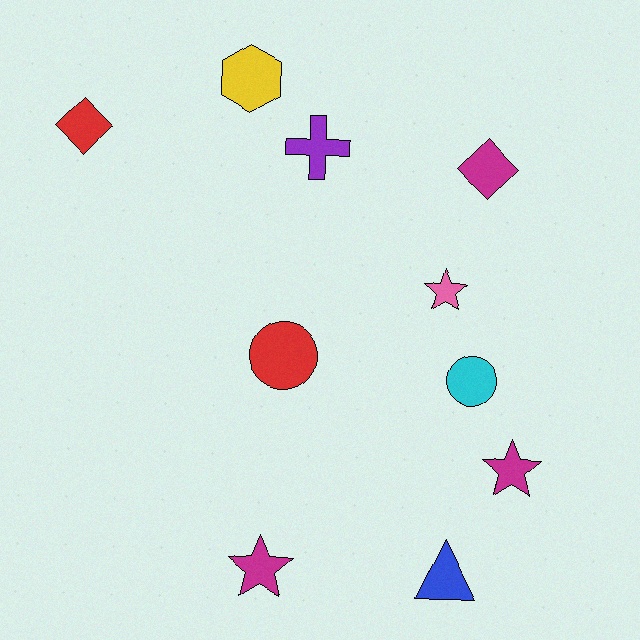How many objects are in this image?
There are 10 objects.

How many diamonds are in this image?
There are 2 diamonds.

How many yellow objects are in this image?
There is 1 yellow object.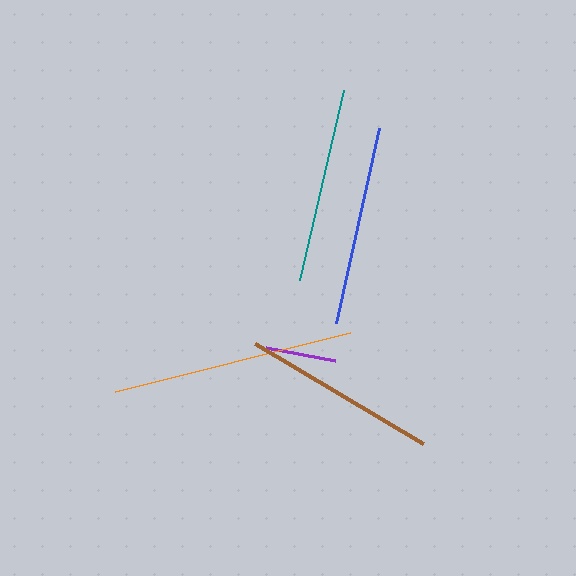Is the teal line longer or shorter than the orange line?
The orange line is longer than the teal line.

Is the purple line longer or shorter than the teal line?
The teal line is longer than the purple line.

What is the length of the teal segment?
The teal segment is approximately 195 pixels long.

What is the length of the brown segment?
The brown segment is approximately 196 pixels long.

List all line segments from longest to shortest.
From longest to shortest: orange, blue, brown, teal, purple.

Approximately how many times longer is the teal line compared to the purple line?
The teal line is approximately 2.8 times the length of the purple line.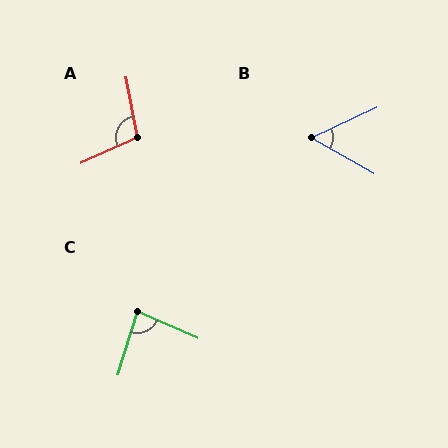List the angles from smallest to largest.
B (54°), C (84°), A (104°).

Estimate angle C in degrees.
Approximately 84 degrees.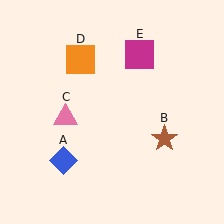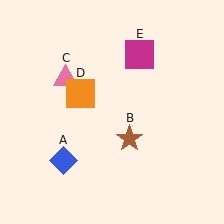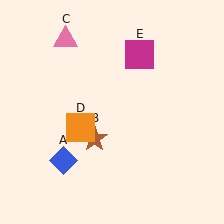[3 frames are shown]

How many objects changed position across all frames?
3 objects changed position: brown star (object B), pink triangle (object C), orange square (object D).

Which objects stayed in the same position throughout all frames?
Blue diamond (object A) and magenta square (object E) remained stationary.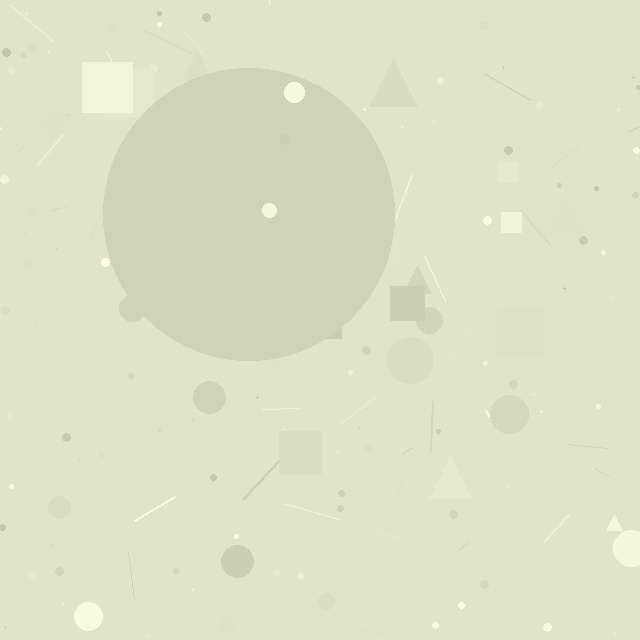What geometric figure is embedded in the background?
A circle is embedded in the background.